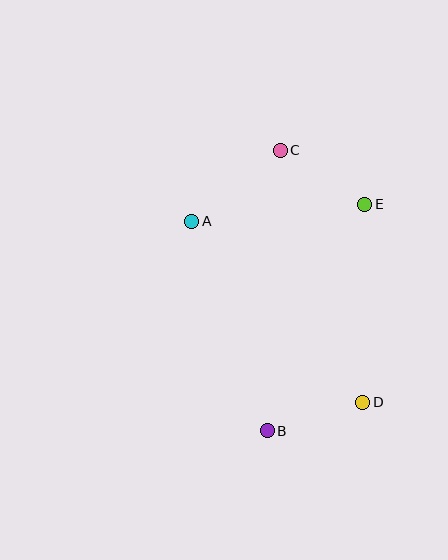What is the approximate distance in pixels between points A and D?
The distance between A and D is approximately 249 pixels.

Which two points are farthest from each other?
Points B and C are farthest from each other.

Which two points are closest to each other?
Points B and D are closest to each other.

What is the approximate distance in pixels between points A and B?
The distance between A and B is approximately 223 pixels.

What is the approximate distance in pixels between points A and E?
The distance between A and E is approximately 174 pixels.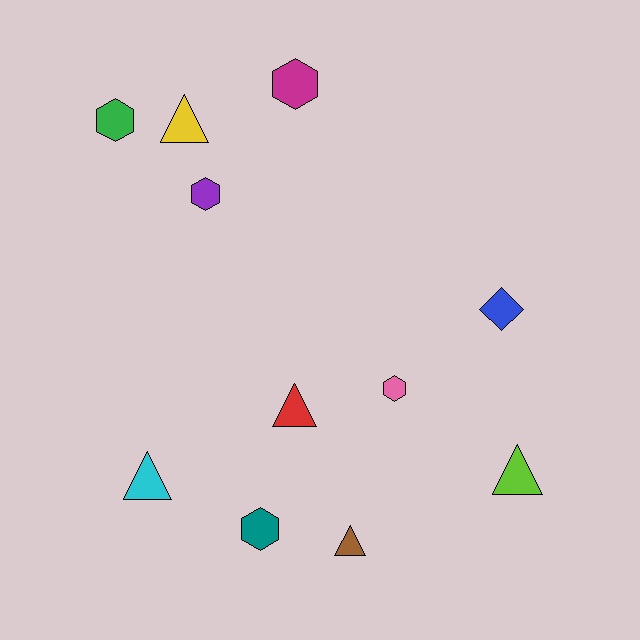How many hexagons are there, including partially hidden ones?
There are 5 hexagons.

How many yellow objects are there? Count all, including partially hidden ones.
There is 1 yellow object.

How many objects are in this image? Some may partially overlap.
There are 11 objects.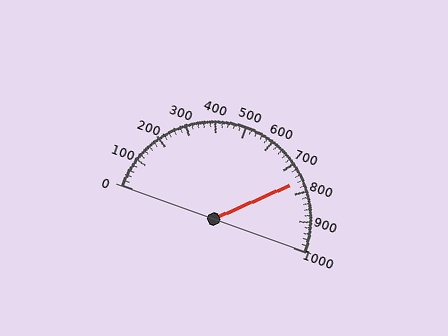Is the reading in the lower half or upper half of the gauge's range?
The reading is in the upper half of the range (0 to 1000).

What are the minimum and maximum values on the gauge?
The gauge ranges from 0 to 1000.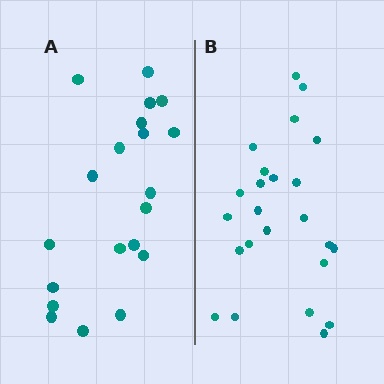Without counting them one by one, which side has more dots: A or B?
Region B (the right region) has more dots.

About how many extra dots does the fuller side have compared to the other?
Region B has about 4 more dots than region A.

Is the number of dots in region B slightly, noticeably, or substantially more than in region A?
Region B has only slightly more — the two regions are fairly close. The ratio is roughly 1.2 to 1.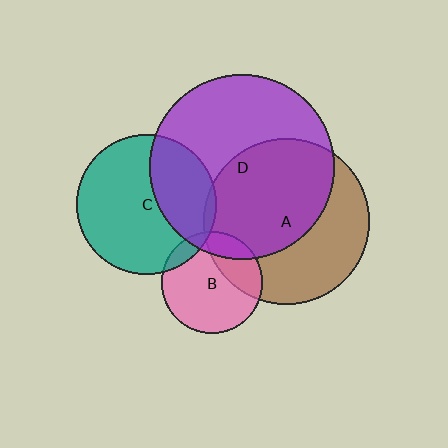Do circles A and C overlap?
Yes.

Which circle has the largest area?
Circle D (purple).